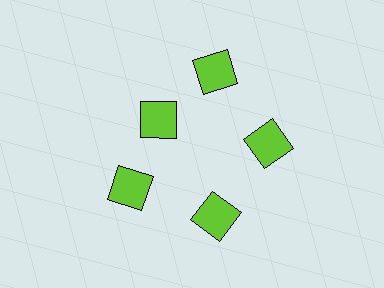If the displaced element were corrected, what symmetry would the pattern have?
It would have 5-fold rotational symmetry — the pattern would map onto itself every 72 degrees.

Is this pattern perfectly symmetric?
No. The 5 lime squares are arranged in a ring, but one element near the 10 o'clock position is pulled inward toward the center, breaking the 5-fold rotational symmetry.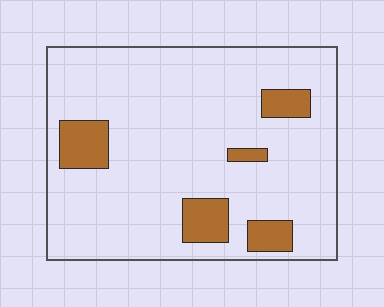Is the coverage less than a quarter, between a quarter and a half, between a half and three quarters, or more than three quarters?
Less than a quarter.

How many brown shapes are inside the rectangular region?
5.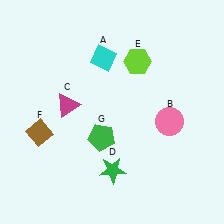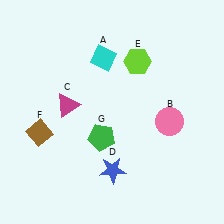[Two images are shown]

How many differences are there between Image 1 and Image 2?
There is 1 difference between the two images.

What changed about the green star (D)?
In Image 1, D is green. In Image 2, it changed to blue.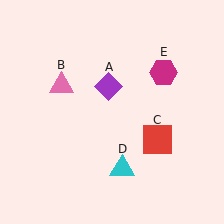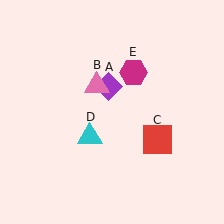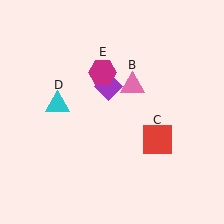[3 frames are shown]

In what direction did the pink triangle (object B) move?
The pink triangle (object B) moved right.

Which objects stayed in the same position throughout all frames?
Purple diamond (object A) and red square (object C) remained stationary.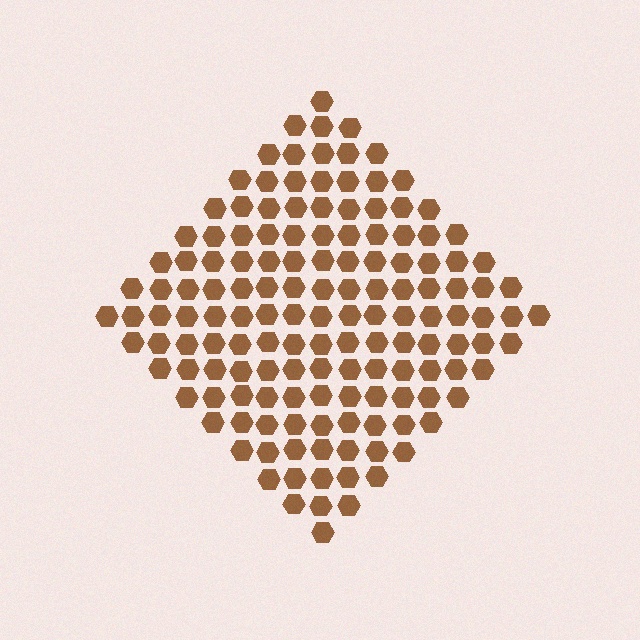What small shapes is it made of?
It is made of small hexagons.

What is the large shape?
The large shape is a diamond.